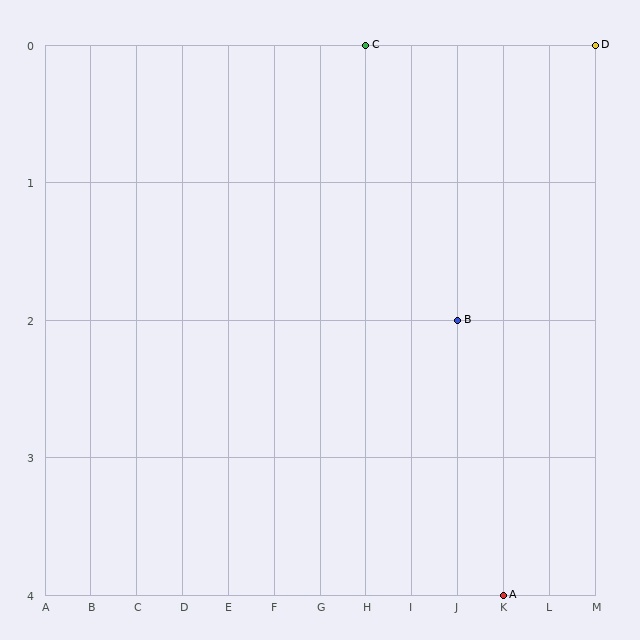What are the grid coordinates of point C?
Point C is at grid coordinates (H, 0).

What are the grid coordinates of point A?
Point A is at grid coordinates (K, 4).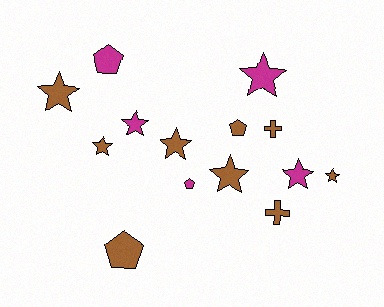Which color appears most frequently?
Brown, with 9 objects.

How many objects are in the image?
There are 14 objects.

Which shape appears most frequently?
Star, with 8 objects.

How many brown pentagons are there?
There are 2 brown pentagons.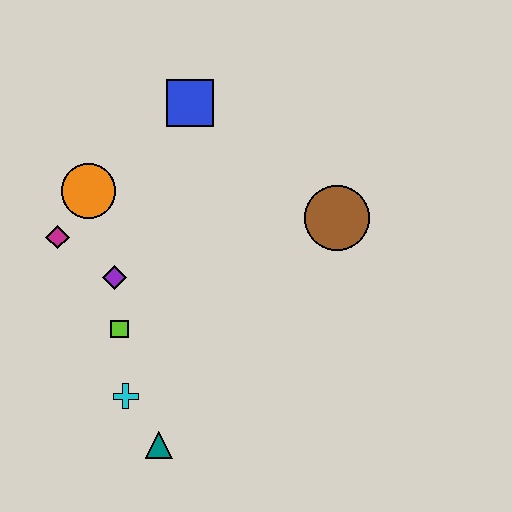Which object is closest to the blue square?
The orange circle is closest to the blue square.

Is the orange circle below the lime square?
No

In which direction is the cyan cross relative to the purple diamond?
The cyan cross is below the purple diamond.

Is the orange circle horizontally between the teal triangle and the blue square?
No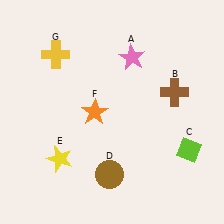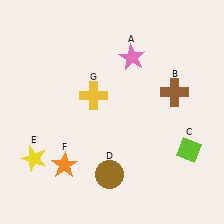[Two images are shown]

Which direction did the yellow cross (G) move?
The yellow cross (G) moved down.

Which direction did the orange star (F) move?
The orange star (F) moved down.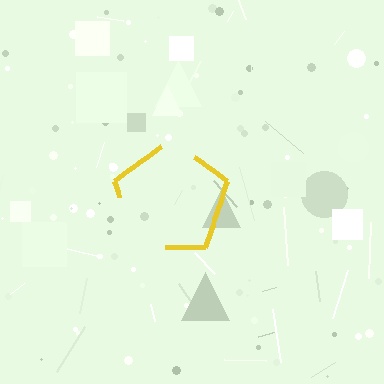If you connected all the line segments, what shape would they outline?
They would outline a pentagon.